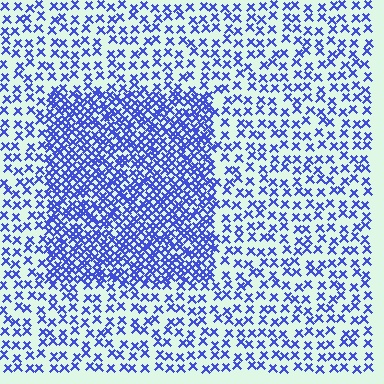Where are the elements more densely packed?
The elements are more densely packed inside the rectangle boundary.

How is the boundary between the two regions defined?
The boundary is defined by a change in element density (approximately 2.3x ratio). All elements are the same color, size, and shape.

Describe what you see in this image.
The image contains small blue elements arranged at two different densities. A rectangle-shaped region is visible where the elements are more densely packed than the surrounding area.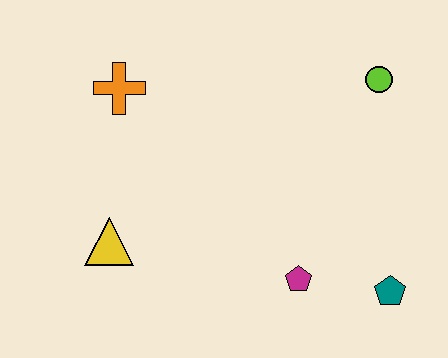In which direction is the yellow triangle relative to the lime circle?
The yellow triangle is to the left of the lime circle.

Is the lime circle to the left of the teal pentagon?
Yes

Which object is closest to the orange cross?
The yellow triangle is closest to the orange cross.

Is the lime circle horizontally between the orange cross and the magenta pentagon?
No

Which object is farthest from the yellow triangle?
The lime circle is farthest from the yellow triangle.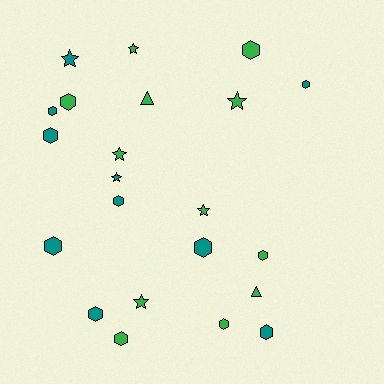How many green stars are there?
There are 5 green stars.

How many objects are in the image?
There are 22 objects.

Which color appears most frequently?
Green, with 12 objects.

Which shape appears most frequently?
Hexagon, with 13 objects.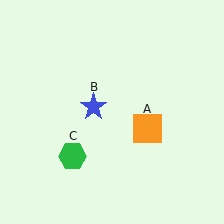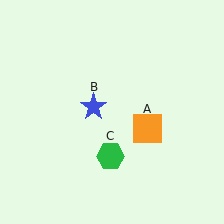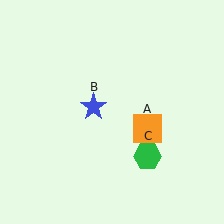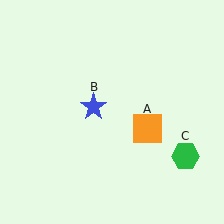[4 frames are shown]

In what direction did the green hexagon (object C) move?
The green hexagon (object C) moved right.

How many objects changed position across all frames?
1 object changed position: green hexagon (object C).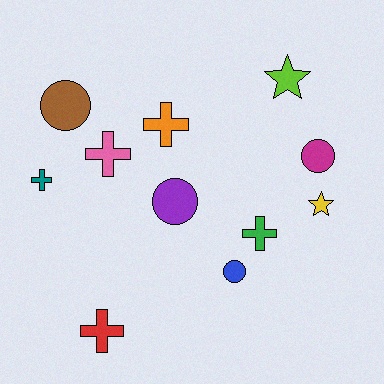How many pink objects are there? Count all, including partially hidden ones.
There is 1 pink object.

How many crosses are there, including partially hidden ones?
There are 5 crosses.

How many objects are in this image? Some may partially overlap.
There are 11 objects.